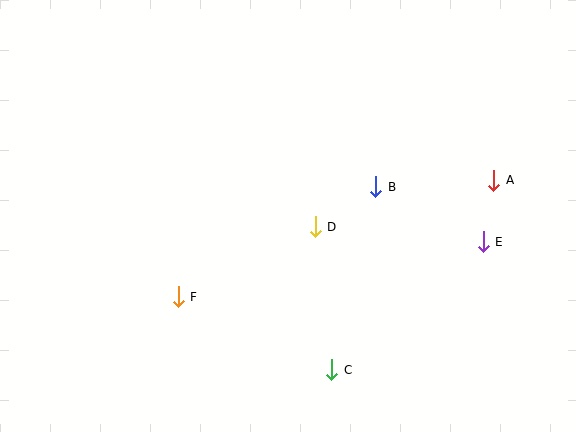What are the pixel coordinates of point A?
Point A is at (494, 180).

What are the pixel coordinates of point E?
Point E is at (483, 242).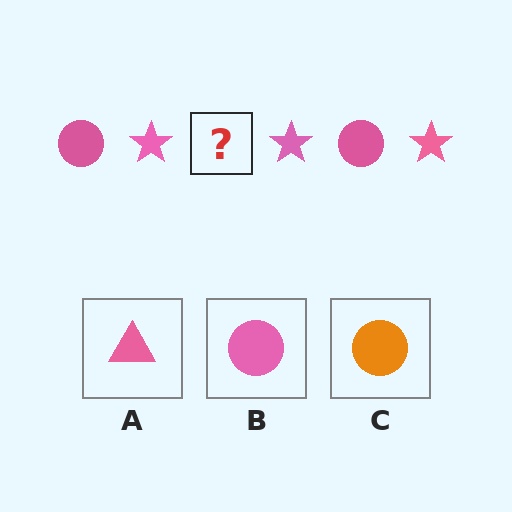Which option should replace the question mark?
Option B.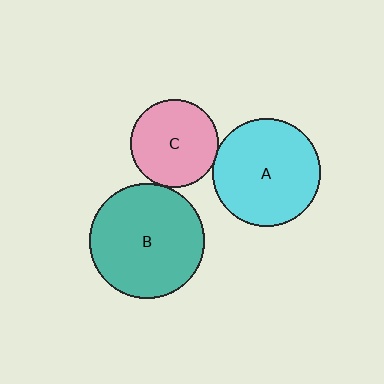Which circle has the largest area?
Circle B (teal).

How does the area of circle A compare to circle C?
Approximately 1.5 times.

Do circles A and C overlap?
Yes.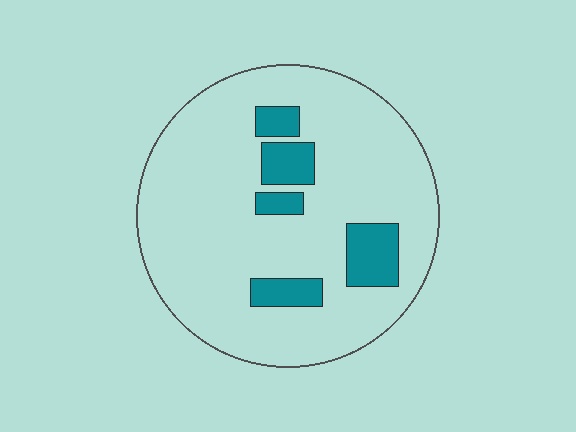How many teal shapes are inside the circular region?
5.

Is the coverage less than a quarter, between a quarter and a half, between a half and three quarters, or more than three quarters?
Less than a quarter.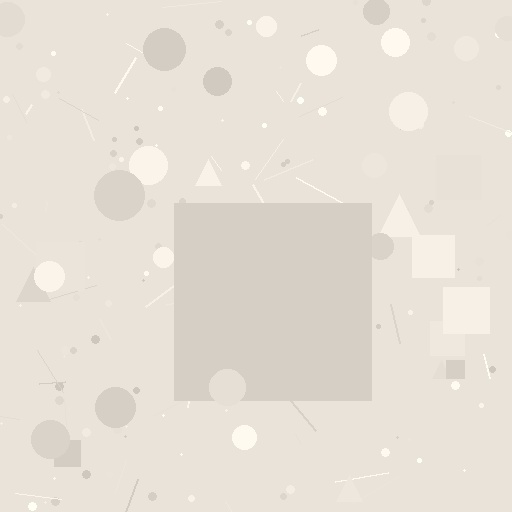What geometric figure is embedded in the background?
A square is embedded in the background.